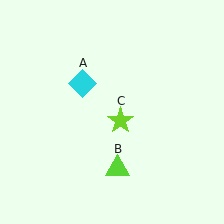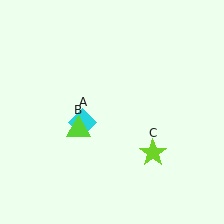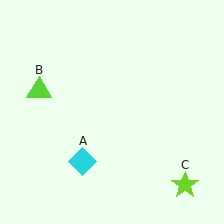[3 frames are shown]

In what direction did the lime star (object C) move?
The lime star (object C) moved down and to the right.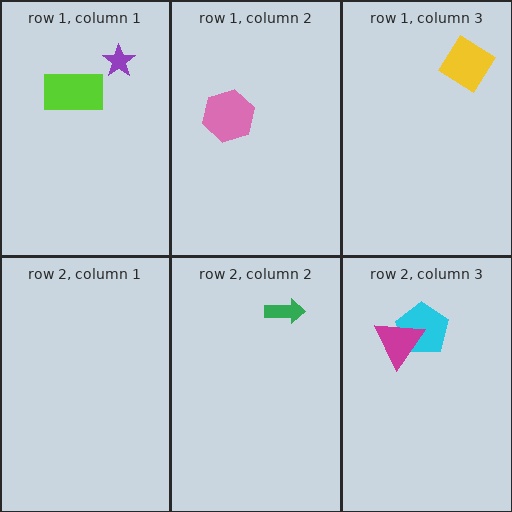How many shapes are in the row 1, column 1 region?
2.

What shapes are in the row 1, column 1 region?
The lime rectangle, the purple star.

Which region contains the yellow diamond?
The row 1, column 3 region.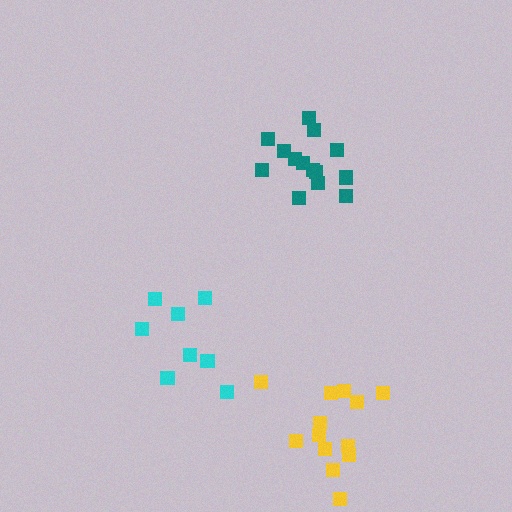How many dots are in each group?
Group 1: 13 dots, Group 2: 14 dots, Group 3: 8 dots (35 total).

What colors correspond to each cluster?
The clusters are colored: yellow, teal, cyan.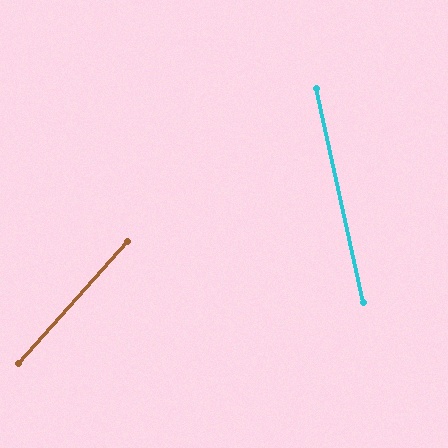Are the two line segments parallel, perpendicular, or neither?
Neither parallel nor perpendicular — they differ by about 54°.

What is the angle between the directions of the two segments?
Approximately 54 degrees.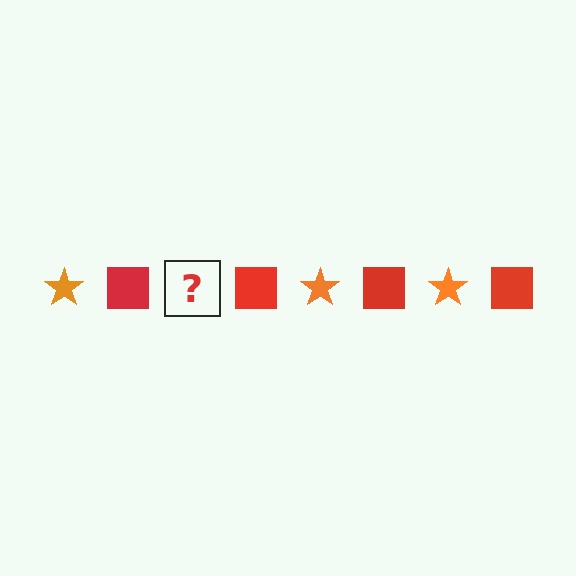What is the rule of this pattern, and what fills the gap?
The rule is that the pattern alternates between orange star and red square. The gap should be filled with an orange star.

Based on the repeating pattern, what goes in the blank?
The blank should be an orange star.